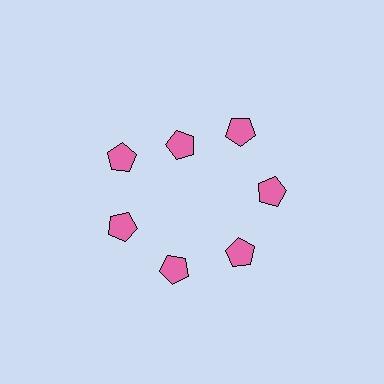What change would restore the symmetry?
The symmetry would be restored by moving it outward, back onto the ring so that all 7 pentagons sit at equal angles and equal distance from the center.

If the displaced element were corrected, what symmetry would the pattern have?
It would have 7-fold rotational symmetry — the pattern would map onto itself every 51 degrees.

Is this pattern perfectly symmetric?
No. The 7 pink pentagons are arranged in a ring, but one element near the 12 o'clock position is pulled inward toward the center, breaking the 7-fold rotational symmetry.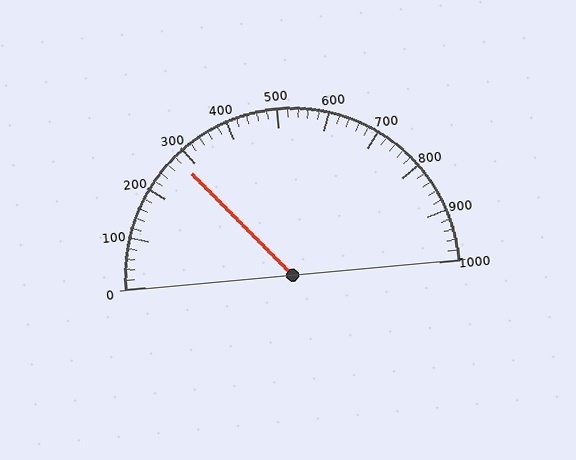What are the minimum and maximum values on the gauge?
The gauge ranges from 0 to 1000.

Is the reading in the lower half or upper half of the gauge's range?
The reading is in the lower half of the range (0 to 1000).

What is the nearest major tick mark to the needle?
The nearest major tick mark is 300.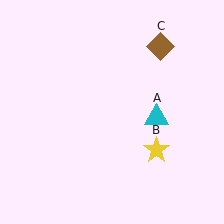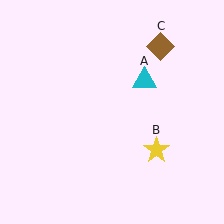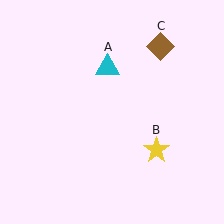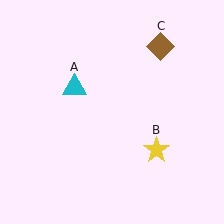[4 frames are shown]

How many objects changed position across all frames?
1 object changed position: cyan triangle (object A).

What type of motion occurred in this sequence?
The cyan triangle (object A) rotated counterclockwise around the center of the scene.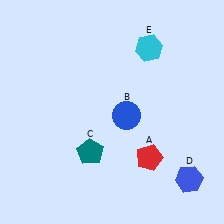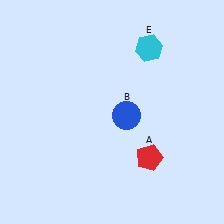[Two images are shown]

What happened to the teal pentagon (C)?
The teal pentagon (C) was removed in Image 2. It was in the bottom-left area of Image 1.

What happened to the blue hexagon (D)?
The blue hexagon (D) was removed in Image 2. It was in the bottom-right area of Image 1.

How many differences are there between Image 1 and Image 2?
There are 2 differences between the two images.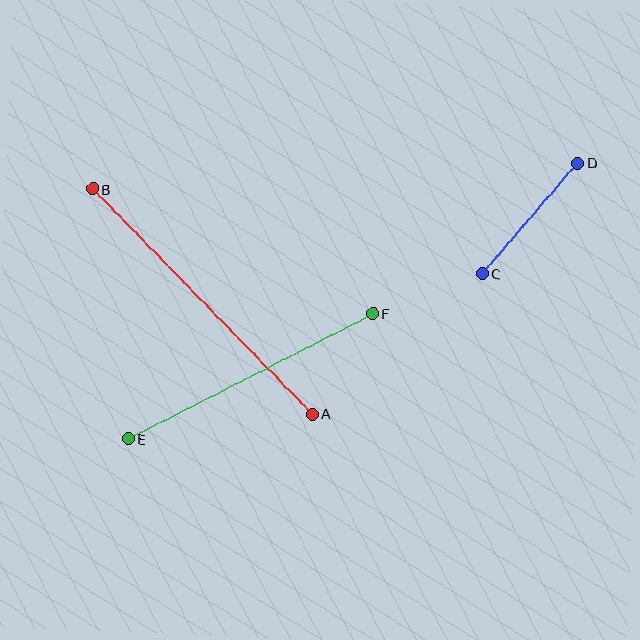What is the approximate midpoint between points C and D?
The midpoint is at approximately (530, 218) pixels.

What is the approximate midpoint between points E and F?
The midpoint is at approximately (250, 376) pixels.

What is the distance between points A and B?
The distance is approximately 314 pixels.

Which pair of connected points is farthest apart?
Points A and B are farthest apart.